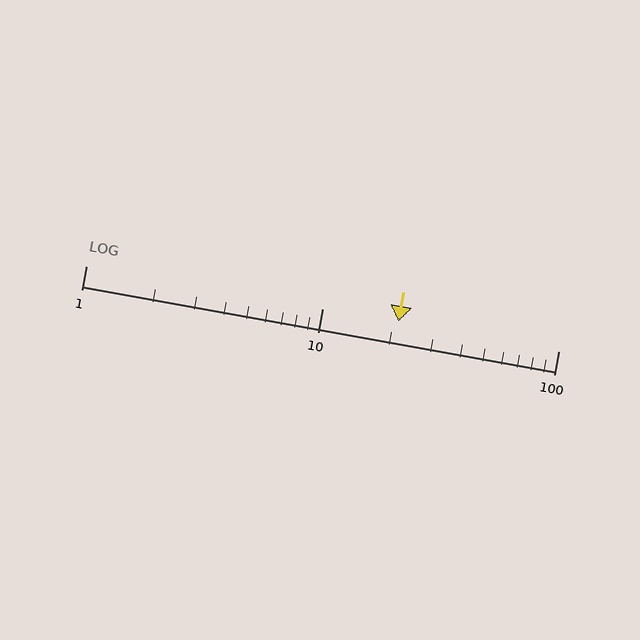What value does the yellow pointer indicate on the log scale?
The pointer indicates approximately 21.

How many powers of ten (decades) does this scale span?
The scale spans 2 decades, from 1 to 100.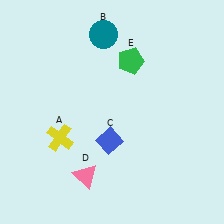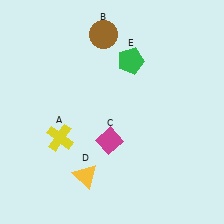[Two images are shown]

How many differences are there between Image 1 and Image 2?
There are 3 differences between the two images.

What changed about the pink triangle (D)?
In Image 1, D is pink. In Image 2, it changed to yellow.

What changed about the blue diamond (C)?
In Image 1, C is blue. In Image 2, it changed to magenta.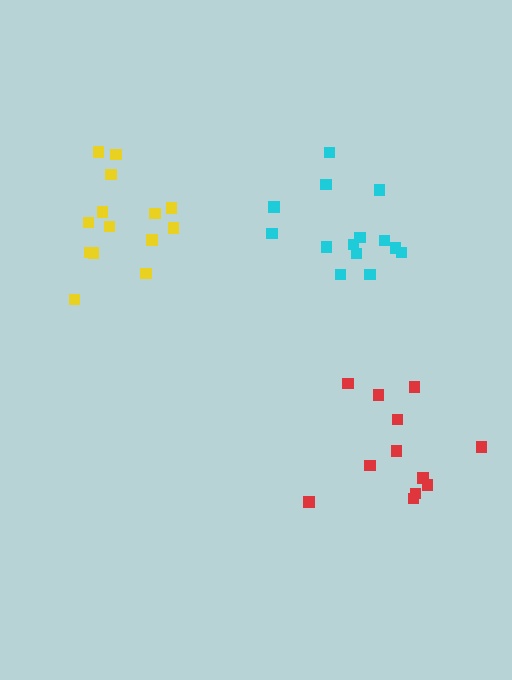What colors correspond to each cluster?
The clusters are colored: yellow, red, cyan.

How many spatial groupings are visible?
There are 3 spatial groupings.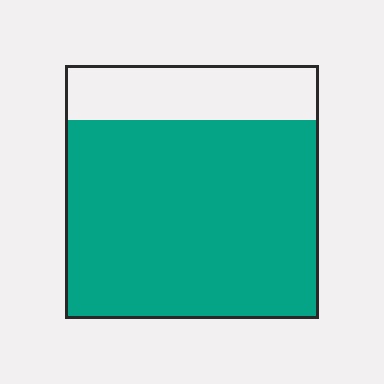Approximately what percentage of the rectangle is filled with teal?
Approximately 80%.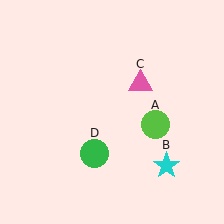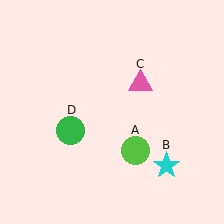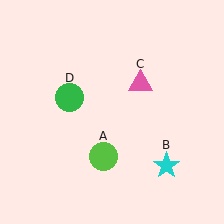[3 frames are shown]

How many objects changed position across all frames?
2 objects changed position: lime circle (object A), green circle (object D).